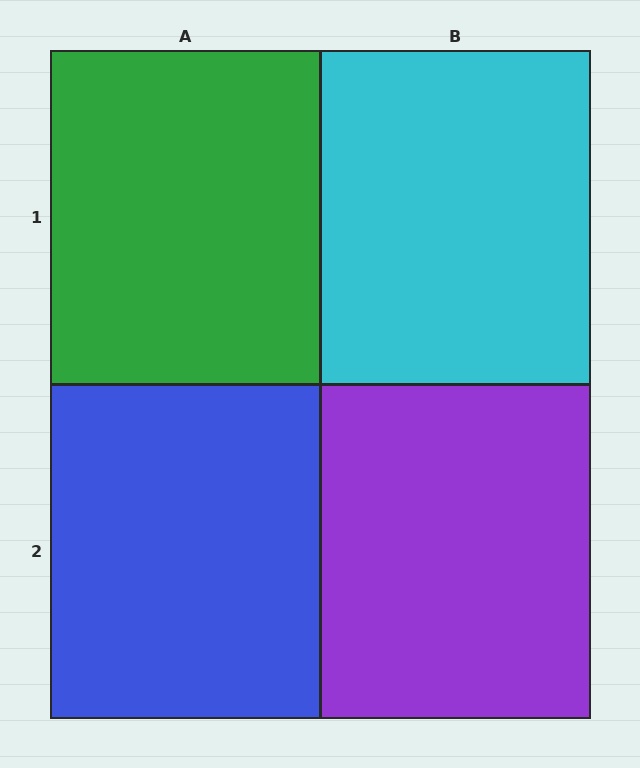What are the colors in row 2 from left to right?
Blue, purple.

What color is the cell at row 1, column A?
Green.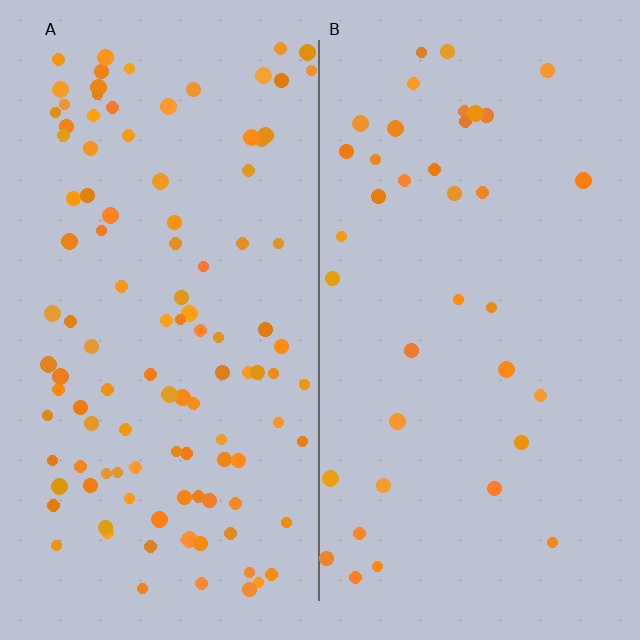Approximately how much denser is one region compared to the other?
Approximately 2.9× — region A over region B.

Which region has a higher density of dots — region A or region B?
A (the left).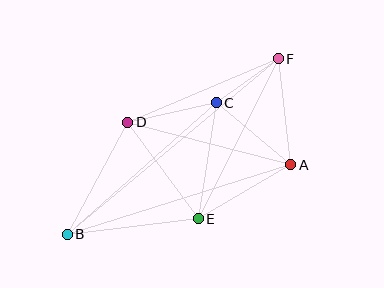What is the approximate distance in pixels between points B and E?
The distance between B and E is approximately 131 pixels.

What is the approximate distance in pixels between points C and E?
The distance between C and E is approximately 117 pixels.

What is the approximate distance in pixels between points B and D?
The distance between B and D is approximately 127 pixels.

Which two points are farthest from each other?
Points B and F are farthest from each other.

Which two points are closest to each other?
Points C and F are closest to each other.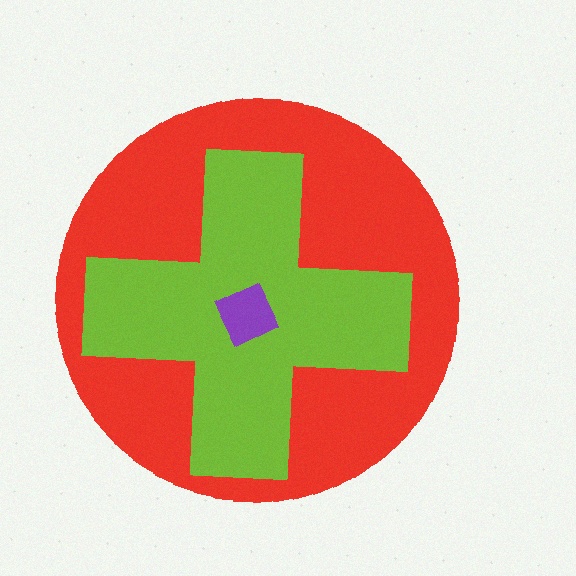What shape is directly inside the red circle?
The lime cross.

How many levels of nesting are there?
3.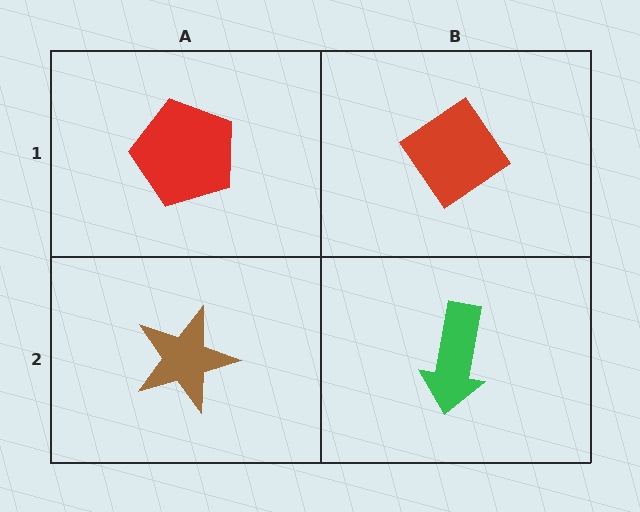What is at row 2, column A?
A brown star.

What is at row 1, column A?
A red pentagon.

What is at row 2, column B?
A green arrow.